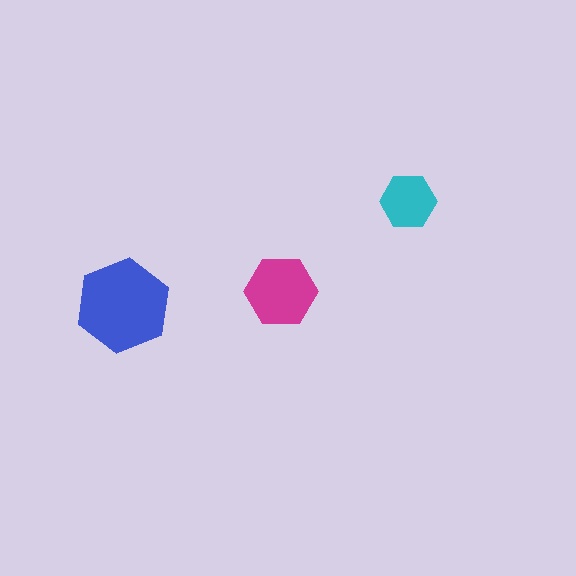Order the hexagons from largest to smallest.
the blue one, the magenta one, the cyan one.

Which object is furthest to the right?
The cyan hexagon is rightmost.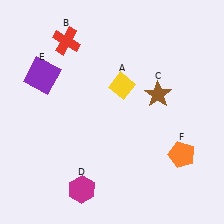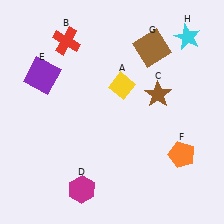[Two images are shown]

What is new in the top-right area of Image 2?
A cyan star (H) was added in the top-right area of Image 2.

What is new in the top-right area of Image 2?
A brown square (G) was added in the top-right area of Image 2.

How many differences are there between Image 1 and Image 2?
There are 2 differences between the two images.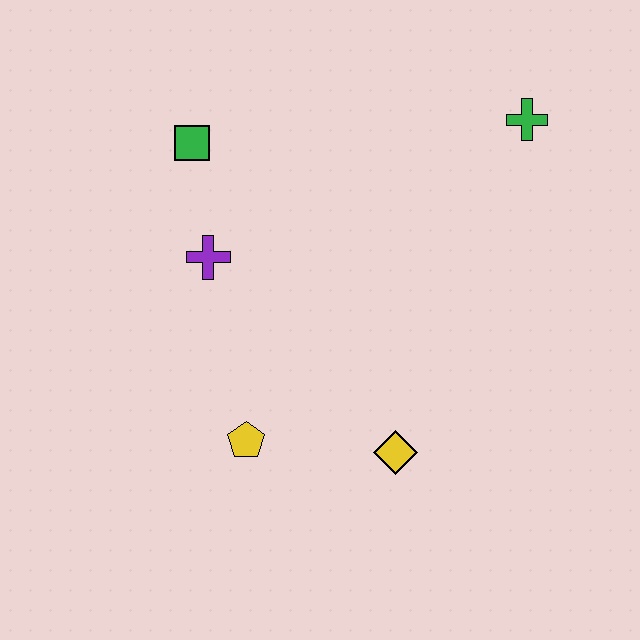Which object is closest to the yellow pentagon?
The yellow diamond is closest to the yellow pentagon.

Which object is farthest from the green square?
The yellow diamond is farthest from the green square.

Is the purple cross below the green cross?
Yes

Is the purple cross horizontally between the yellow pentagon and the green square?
Yes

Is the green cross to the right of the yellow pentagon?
Yes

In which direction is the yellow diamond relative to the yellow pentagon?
The yellow diamond is to the right of the yellow pentagon.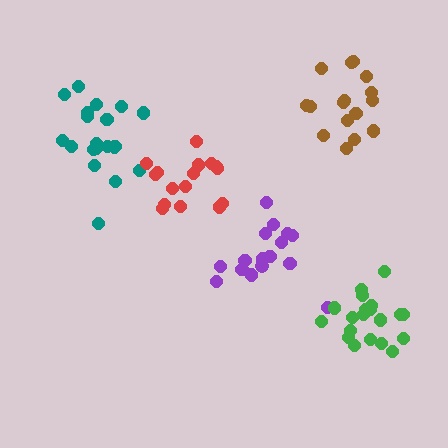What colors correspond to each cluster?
The clusters are colored: brown, purple, teal, green, red.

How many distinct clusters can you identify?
There are 5 distinct clusters.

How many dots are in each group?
Group 1: 16 dots, Group 2: 16 dots, Group 3: 20 dots, Group 4: 20 dots, Group 5: 16 dots (88 total).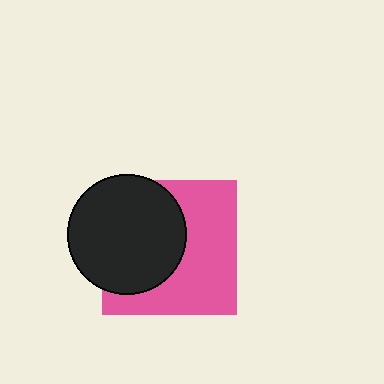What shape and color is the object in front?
The object in front is a black circle.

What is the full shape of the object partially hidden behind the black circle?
The partially hidden object is a pink square.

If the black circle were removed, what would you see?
You would see the complete pink square.